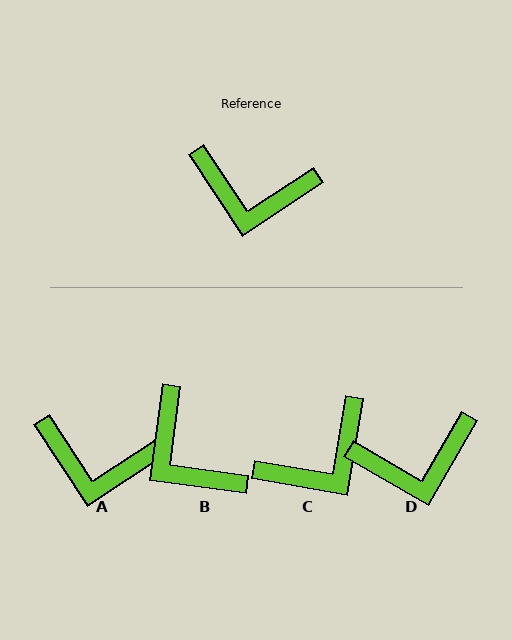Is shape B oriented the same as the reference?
No, it is off by about 41 degrees.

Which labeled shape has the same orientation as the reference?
A.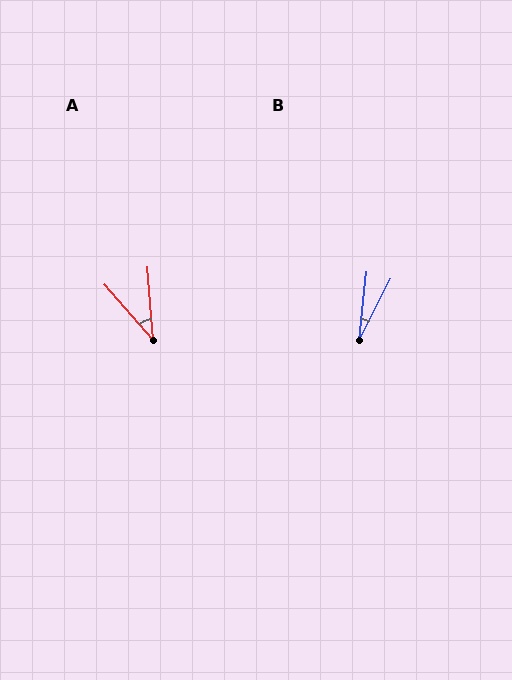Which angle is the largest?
A, at approximately 37 degrees.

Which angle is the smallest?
B, at approximately 21 degrees.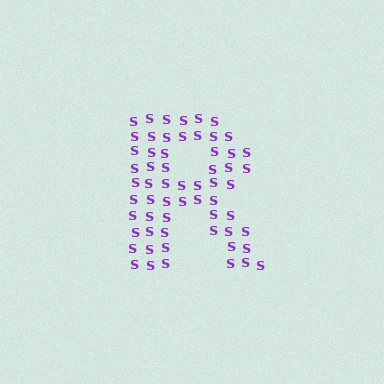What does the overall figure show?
The overall figure shows the letter R.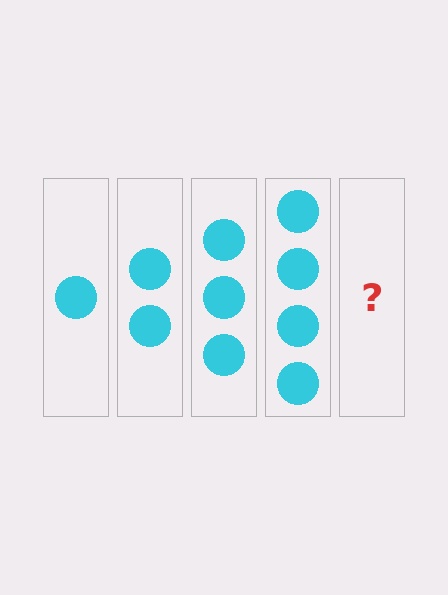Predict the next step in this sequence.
The next step is 5 circles.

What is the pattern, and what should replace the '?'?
The pattern is that each step adds one more circle. The '?' should be 5 circles.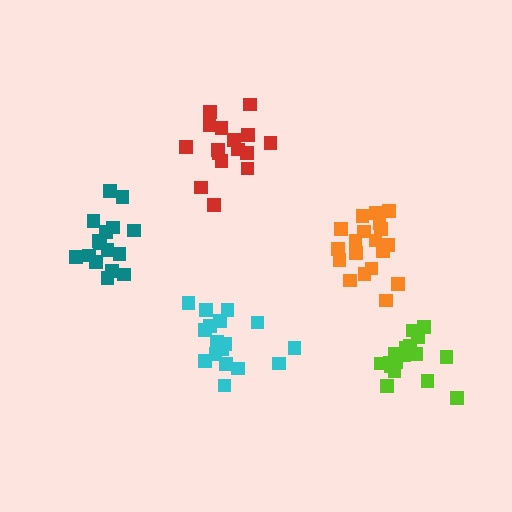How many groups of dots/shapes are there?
There are 5 groups.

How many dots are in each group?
Group 1: 19 dots, Group 2: 16 dots, Group 3: 17 dots, Group 4: 16 dots, Group 5: 17 dots (85 total).